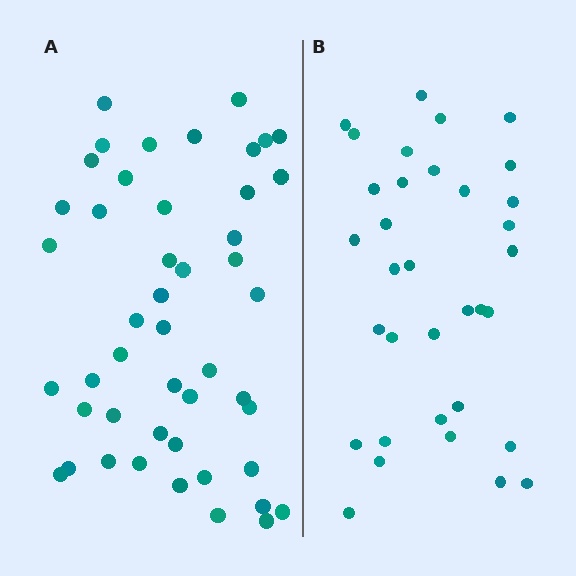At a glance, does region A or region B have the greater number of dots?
Region A (the left region) has more dots.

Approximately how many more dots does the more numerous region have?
Region A has approximately 15 more dots than region B.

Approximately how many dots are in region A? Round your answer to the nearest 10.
About 50 dots. (The exact count is 47, which rounds to 50.)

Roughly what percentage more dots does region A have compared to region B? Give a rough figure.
About 40% more.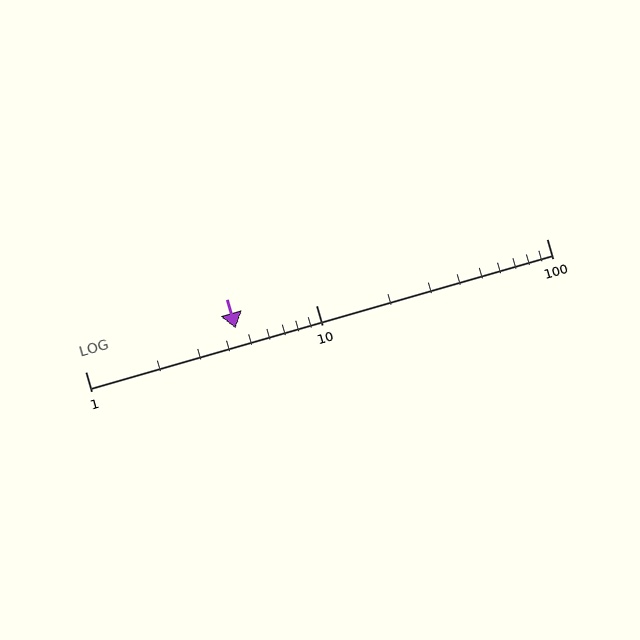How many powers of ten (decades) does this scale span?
The scale spans 2 decades, from 1 to 100.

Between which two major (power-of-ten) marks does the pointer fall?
The pointer is between 1 and 10.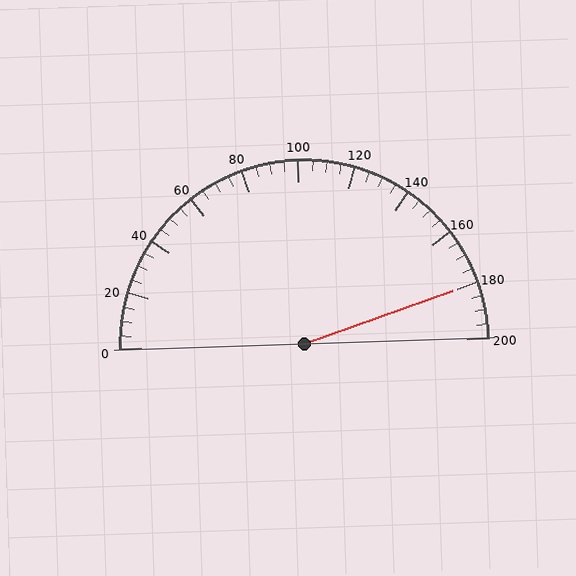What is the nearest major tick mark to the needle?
The nearest major tick mark is 180.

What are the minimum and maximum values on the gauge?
The gauge ranges from 0 to 200.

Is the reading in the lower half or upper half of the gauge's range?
The reading is in the upper half of the range (0 to 200).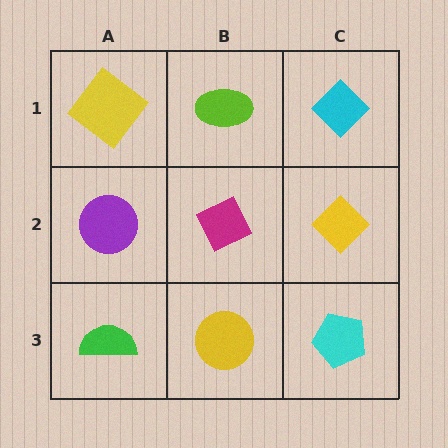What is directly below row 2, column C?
A cyan pentagon.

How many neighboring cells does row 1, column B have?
3.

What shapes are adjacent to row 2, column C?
A cyan diamond (row 1, column C), a cyan pentagon (row 3, column C), a magenta diamond (row 2, column B).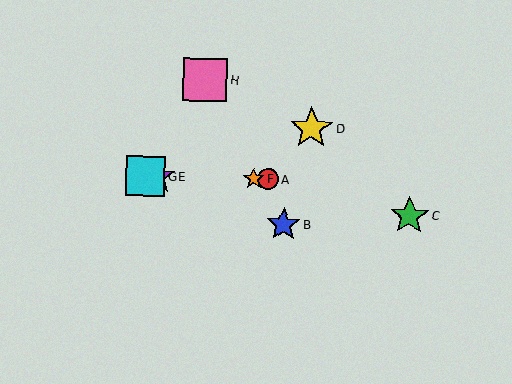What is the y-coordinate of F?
Object F is at y≈179.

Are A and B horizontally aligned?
No, A is at y≈179 and B is at y≈224.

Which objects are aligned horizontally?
Objects A, E, F, G are aligned horizontally.